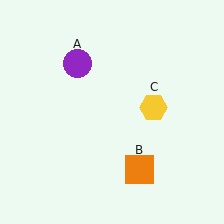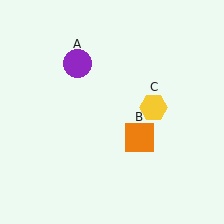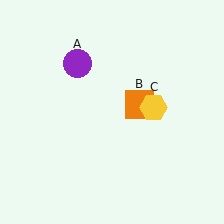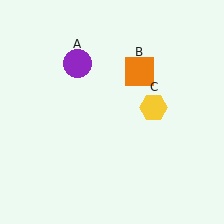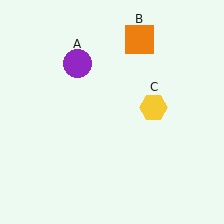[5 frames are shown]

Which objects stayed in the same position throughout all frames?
Purple circle (object A) and yellow hexagon (object C) remained stationary.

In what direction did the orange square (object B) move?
The orange square (object B) moved up.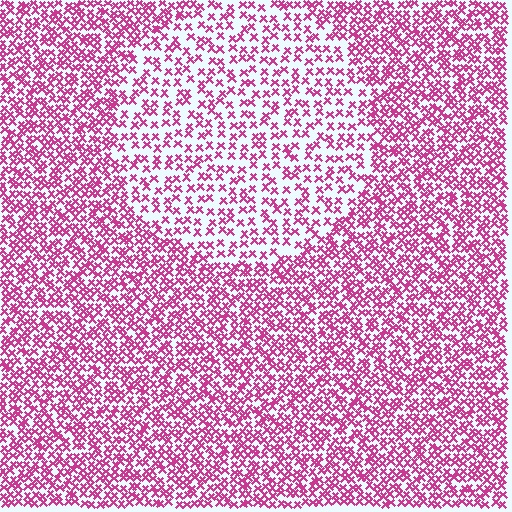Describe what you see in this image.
The image contains small magenta elements arranged at two different densities. A circle-shaped region is visible where the elements are less densely packed than the surrounding area.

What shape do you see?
I see a circle.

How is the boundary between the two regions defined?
The boundary is defined by a change in element density (approximately 1.9x ratio). All elements are the same color, size, and shape.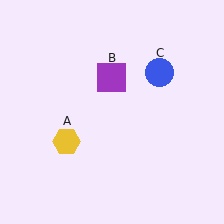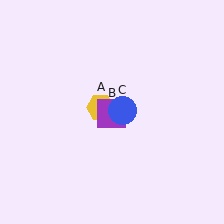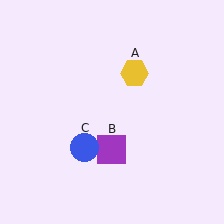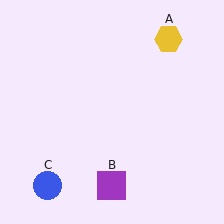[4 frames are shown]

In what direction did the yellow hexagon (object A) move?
The yellow hexagon (object A) moved up and to the right.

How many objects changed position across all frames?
3 objects changed position: yellow hexagon (object A), purple square (object B), blue circle (object C).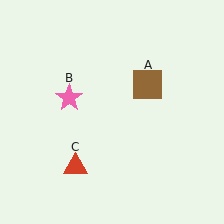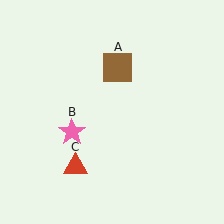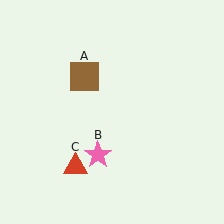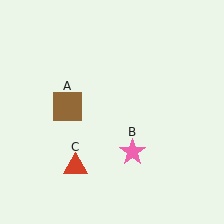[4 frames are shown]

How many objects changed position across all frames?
2 objects changed position: brown square (object A), pink star (object B).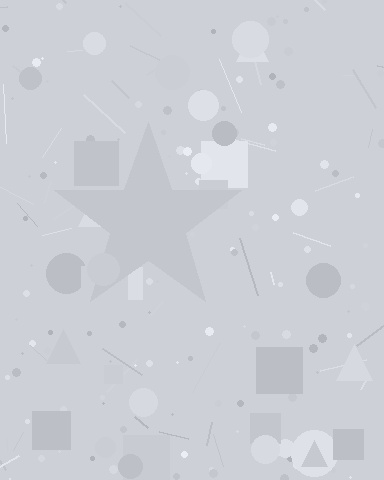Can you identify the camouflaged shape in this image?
The camouflaged shape is a star.